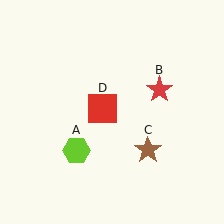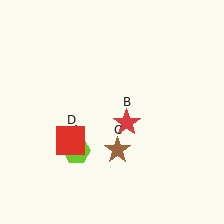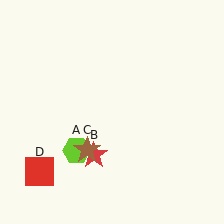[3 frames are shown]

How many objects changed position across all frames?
3 objects changed position: red star (object B), brown star (object C), red square (object D).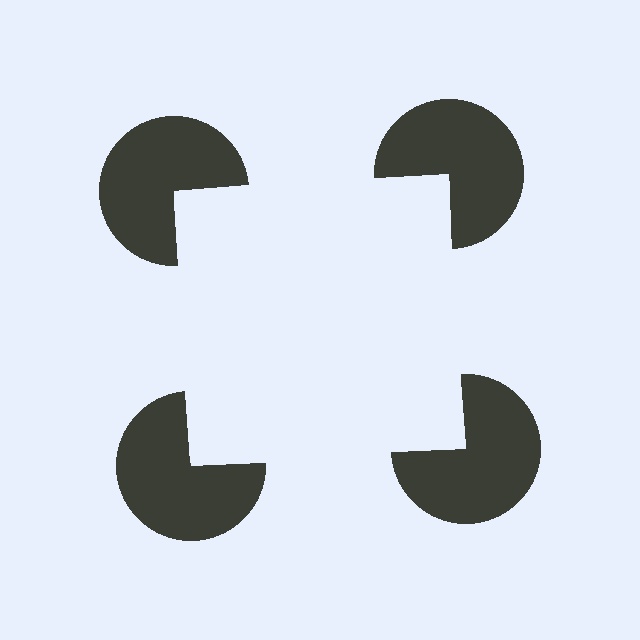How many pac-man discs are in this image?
There are 4 — one at each vertex of the illusory square.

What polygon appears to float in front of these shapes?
An illusory square — its edges are inferred from the aligned wedge cuts in the pac-man discs, not physically drawn.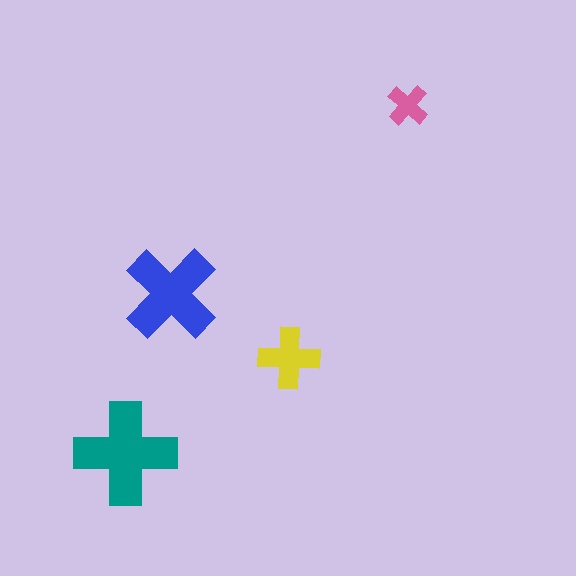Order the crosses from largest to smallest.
the teal one, the blue one, the yellow one, the pink one.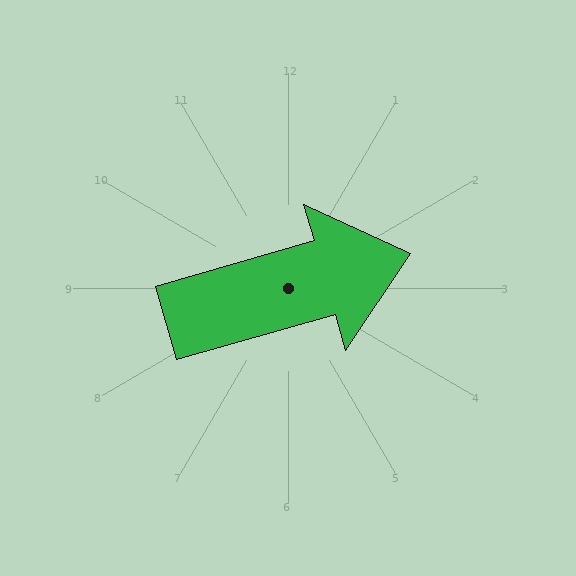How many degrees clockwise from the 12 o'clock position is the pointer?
Approximately 74 degrees.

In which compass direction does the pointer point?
East.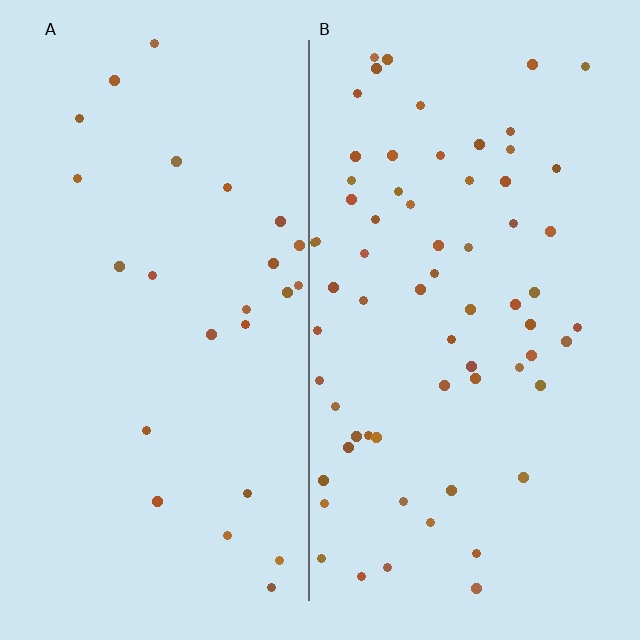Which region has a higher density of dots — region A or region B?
B (the right).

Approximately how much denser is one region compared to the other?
Approximately 2.6× — region B over region A.